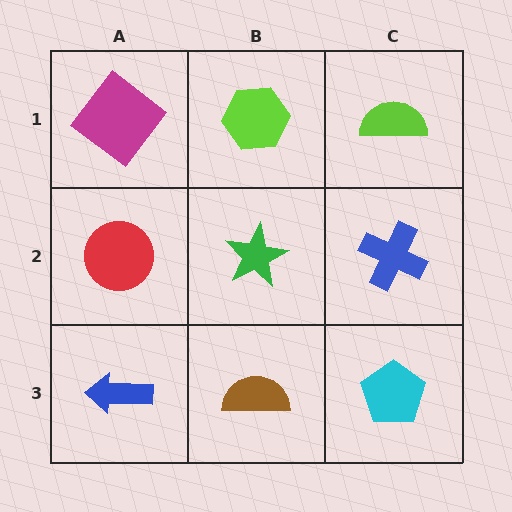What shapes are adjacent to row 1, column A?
A red circle (row 2, column A), a lime hexagon (row 1, column B).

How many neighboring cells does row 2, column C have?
3.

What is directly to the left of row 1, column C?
A lime hexagon.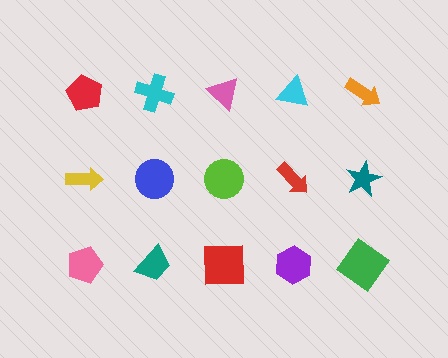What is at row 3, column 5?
A green diamond.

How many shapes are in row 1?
5 shapes.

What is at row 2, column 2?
A blue circle.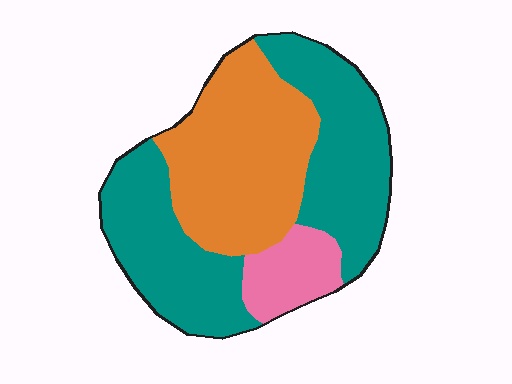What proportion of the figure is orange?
Orange covers around 35% of the figure.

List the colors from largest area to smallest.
From largest to smallest: teal, orange, pink.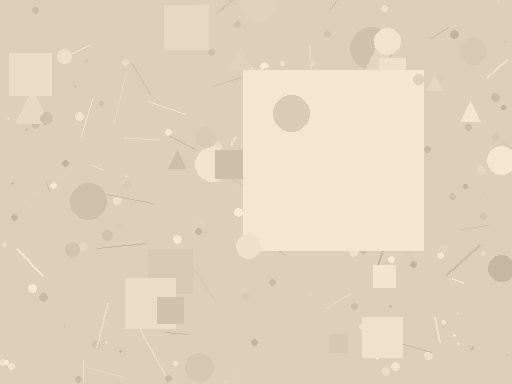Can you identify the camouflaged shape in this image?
The camouflaged shape is a square.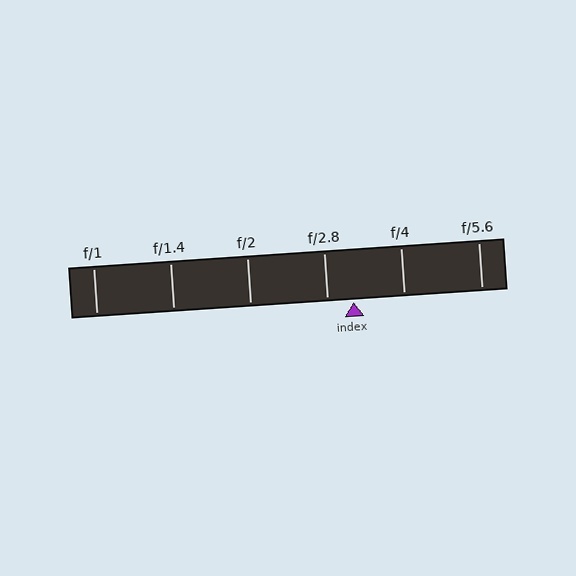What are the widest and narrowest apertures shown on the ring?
The widest aperture shown is f/1 and the narrowest is f/5.6.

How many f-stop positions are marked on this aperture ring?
There are 6 f-stop positions marked.